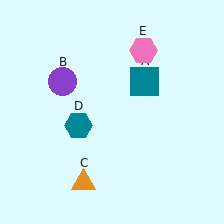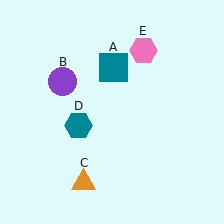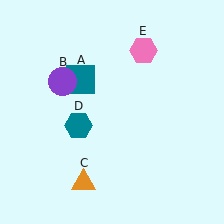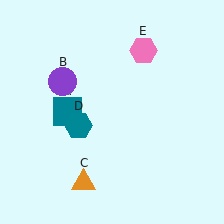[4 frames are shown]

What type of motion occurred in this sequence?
The teal square (object A) rotated counterclockwise around the center of the scene.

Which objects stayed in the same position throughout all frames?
Purple circle (object B) and orange triangle (object C) and teal hexagon (object D) and pink hexagon (object E) remained stationary.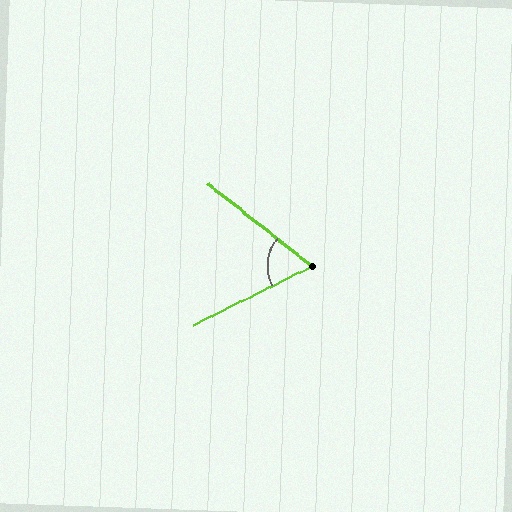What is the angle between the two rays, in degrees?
Approximately 65 degrees.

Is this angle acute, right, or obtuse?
It is acute.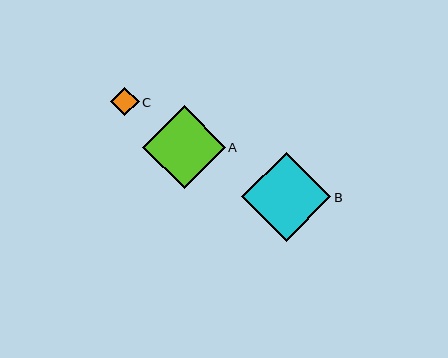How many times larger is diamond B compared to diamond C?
Diamond B is approximately 3.1 times the size of diamond C.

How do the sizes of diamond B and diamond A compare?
Diamond B and diamond A are approximately the same size.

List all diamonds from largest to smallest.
From largest to smallest: B, A, C.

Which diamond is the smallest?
Diamond C is the smallest with a size of approximately 28 pixels.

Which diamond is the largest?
Diamond B is the largest with a size of approximately 89 pixels.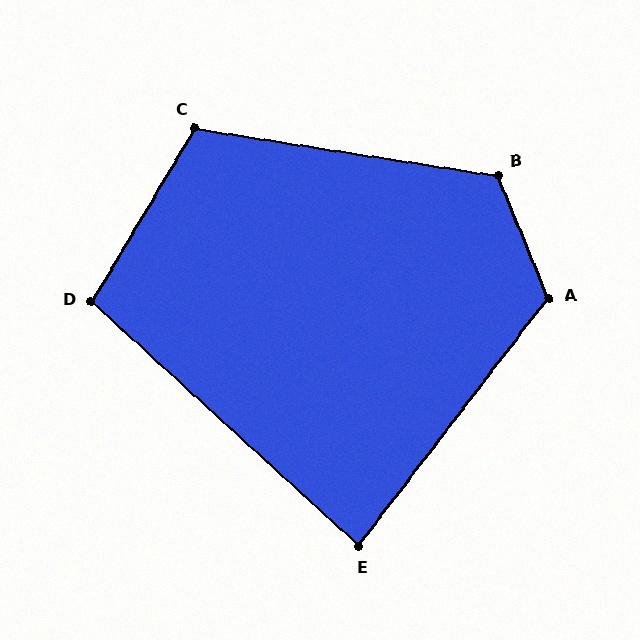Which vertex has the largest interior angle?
B, at approximately 121 degrees.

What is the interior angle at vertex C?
Approximately 112 degrees (obtuse).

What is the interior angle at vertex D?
Approximately 102 degrees (obtuse).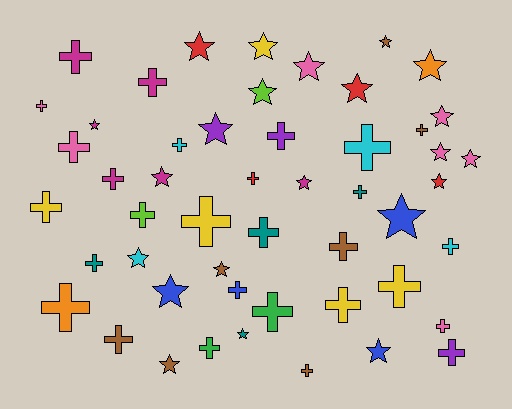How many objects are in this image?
There are 50 objects.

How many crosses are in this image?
There are 28 crosses.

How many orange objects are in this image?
There are 2 orange objects.